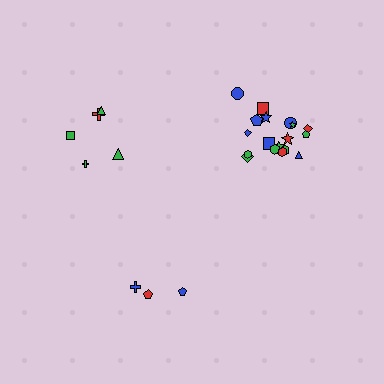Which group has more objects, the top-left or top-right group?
The top-right group.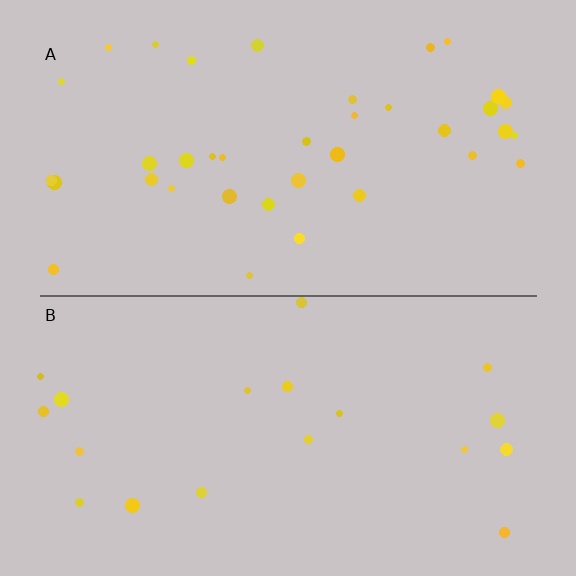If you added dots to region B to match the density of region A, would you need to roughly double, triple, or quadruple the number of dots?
Approximately double.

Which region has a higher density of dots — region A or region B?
A (the top).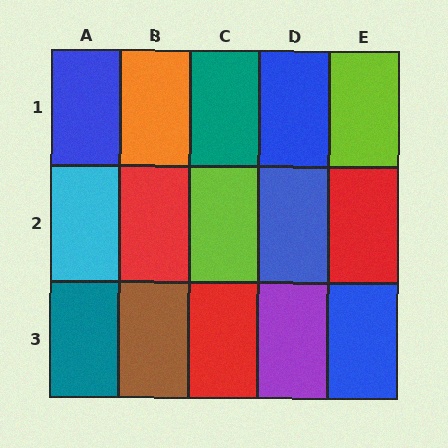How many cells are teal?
2 cells are teal.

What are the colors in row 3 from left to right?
Teal, brown, red, purple, blue.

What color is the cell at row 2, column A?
Cyan.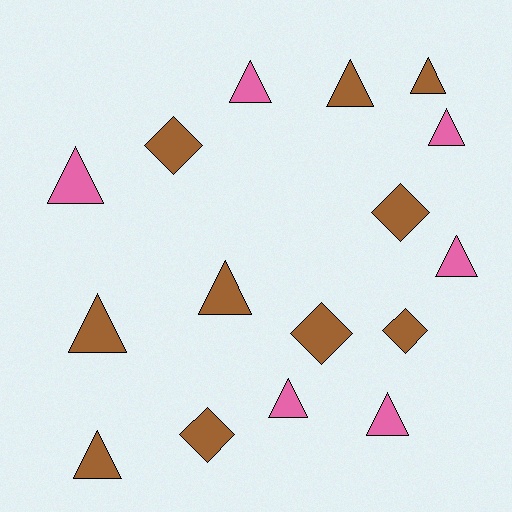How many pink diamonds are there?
There are no pink diamonds.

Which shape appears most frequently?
Triangle, with 11 objects.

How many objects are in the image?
There are 16 objects.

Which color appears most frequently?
Brown, with 10 objects.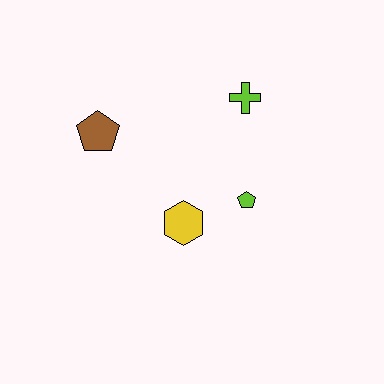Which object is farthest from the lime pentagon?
The brown pentagon is farthest from the lime pentagon.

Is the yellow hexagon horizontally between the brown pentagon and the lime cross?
Yes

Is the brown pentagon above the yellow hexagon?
Yes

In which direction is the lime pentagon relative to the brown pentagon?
The lime pentagon is to the right of the brown pentagon.